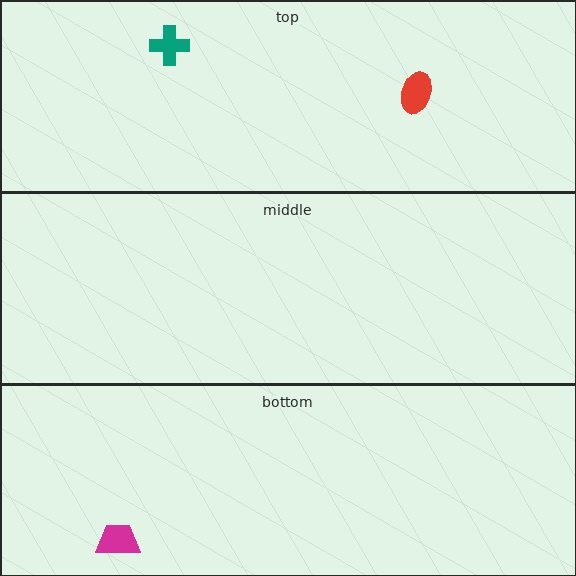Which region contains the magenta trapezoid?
The bottom region.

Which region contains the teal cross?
The top region.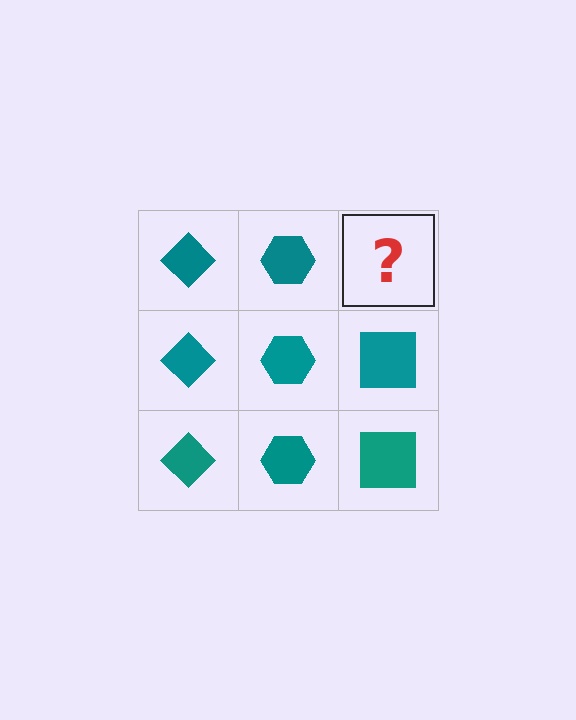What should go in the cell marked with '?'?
The missing cell should contain a teal square.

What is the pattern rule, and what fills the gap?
The rule is that each column has a consistent shape. The gap should be filled with a teal square.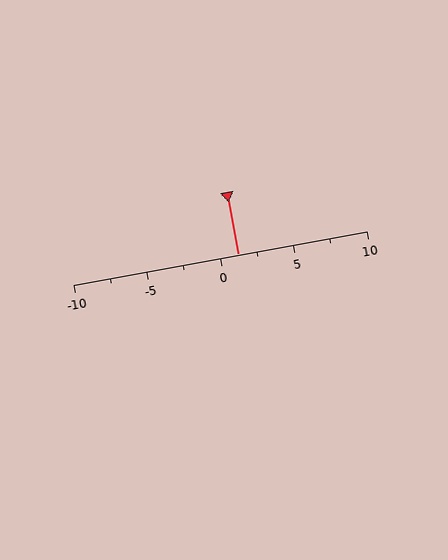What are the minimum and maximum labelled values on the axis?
The axis runs from -10 to 10.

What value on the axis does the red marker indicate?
The marker indicates approximately 1.2.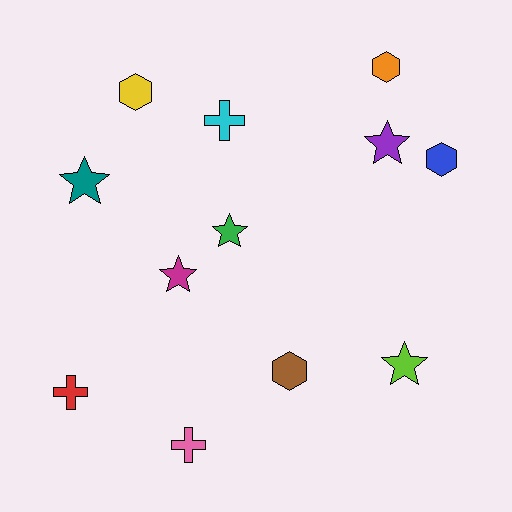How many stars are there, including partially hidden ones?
There are 5 stars.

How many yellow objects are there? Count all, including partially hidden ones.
There is 1 yellow object.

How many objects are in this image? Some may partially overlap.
There are 12 objects.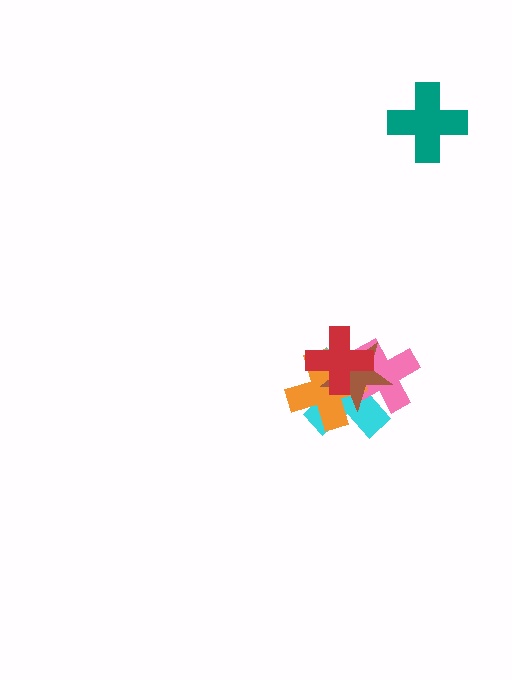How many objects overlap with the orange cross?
4 objects overlap with the orange cross.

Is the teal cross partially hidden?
No, no other shape covers it.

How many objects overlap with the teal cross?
0 objects overlap with the teal cross.